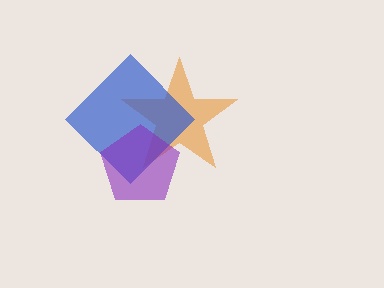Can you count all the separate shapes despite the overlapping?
Yes, there are 3 separate shapes.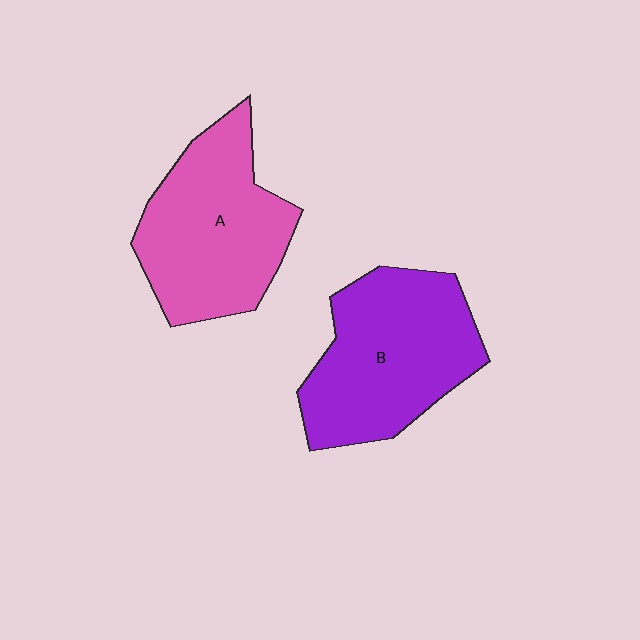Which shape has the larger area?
Shape B (purple).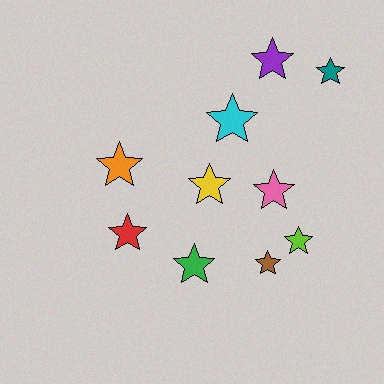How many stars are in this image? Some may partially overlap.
There are 10 stars.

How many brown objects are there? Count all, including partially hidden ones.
There is 1 brown object.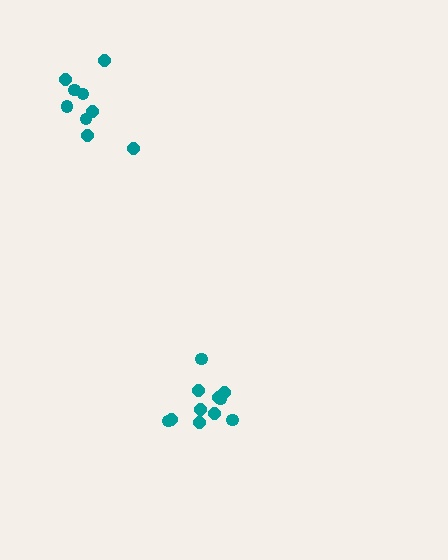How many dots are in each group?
Group 1: 9 dots, Group 2: 11 dots (20 total).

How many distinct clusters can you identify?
There are 2 distinct clusters.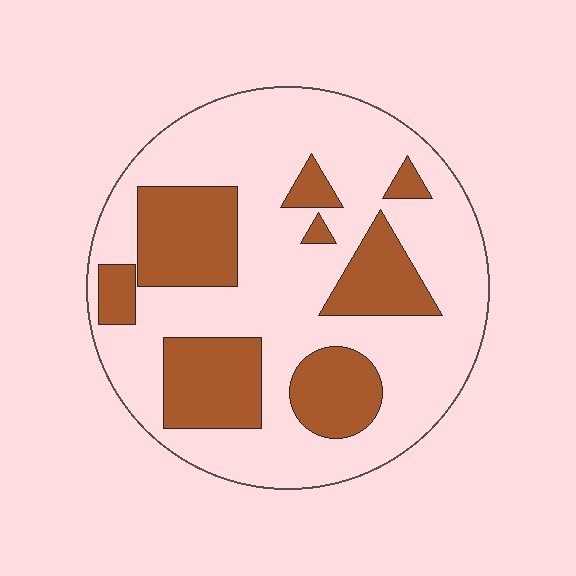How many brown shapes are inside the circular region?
8.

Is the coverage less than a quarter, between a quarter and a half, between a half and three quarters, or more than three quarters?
Between a quarter and a half.